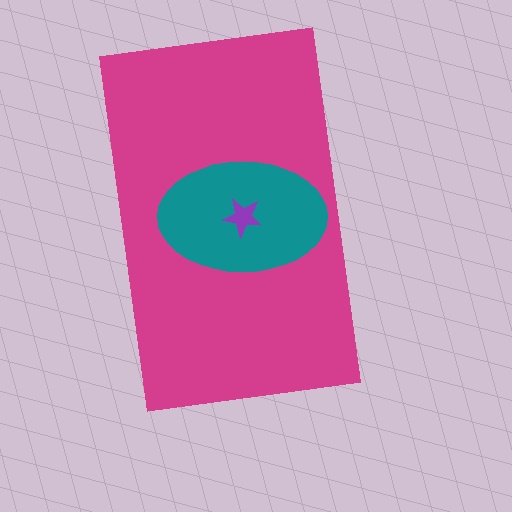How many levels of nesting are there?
3.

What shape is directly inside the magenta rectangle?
The teal ellipse.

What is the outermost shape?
The magenta rectangle.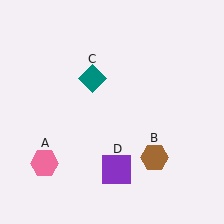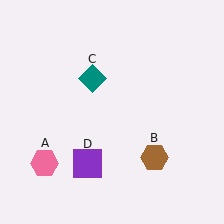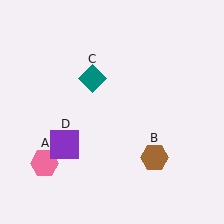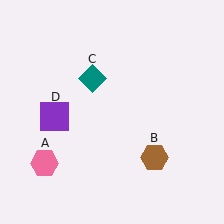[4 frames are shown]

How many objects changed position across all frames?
1 object changed position: purple square (object D).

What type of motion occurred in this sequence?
The purple square (object D) rotated clockwise around the center of the scene.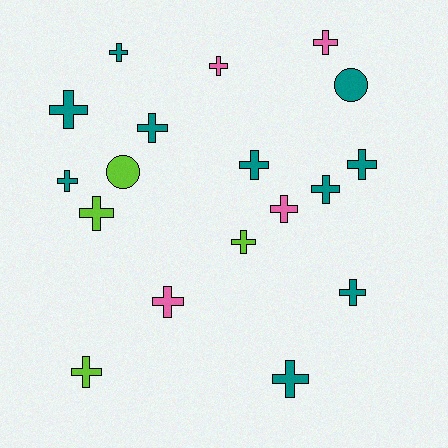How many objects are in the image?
There are 18 objects.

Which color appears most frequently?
Teal, with 10 objects.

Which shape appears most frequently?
Cross, with 16 objects.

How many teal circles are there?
There is 1 teal circle.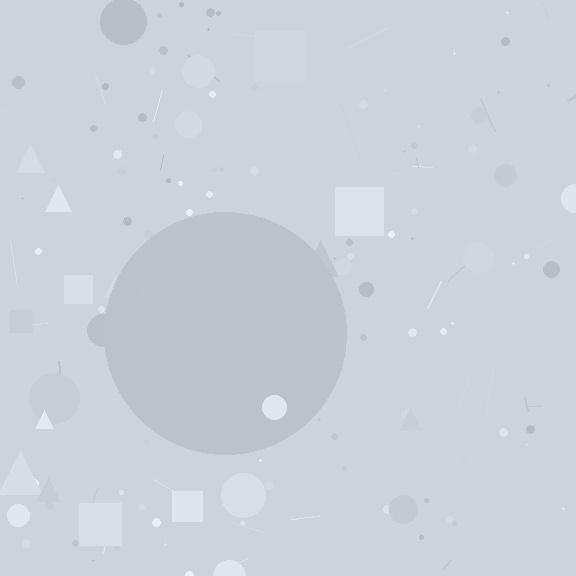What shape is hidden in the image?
A circle is hidden in the image.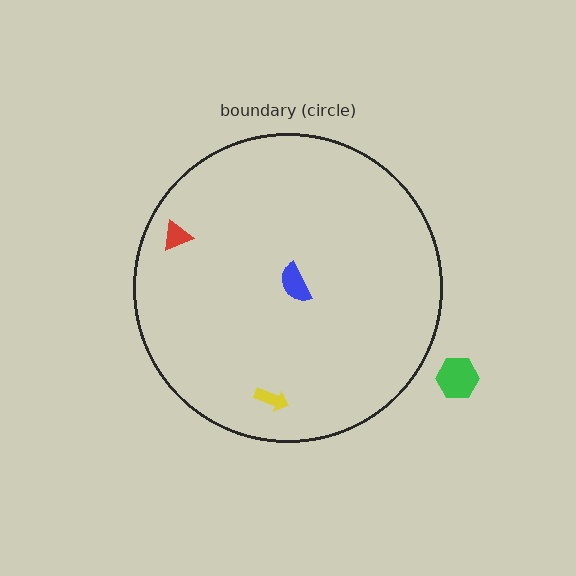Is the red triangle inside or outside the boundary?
Inside.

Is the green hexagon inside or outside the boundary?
Outside.